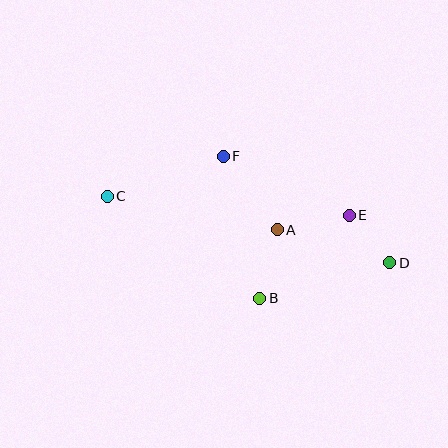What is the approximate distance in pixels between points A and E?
The distance between A and E is approximately 74 pixels.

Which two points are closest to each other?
Points D and E are closest to each other.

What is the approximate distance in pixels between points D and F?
The distance between D and F is approximately 198 pixels.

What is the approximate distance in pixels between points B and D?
The distance between B and D is approximately 135 pixels.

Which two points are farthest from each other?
Points C and D are farthest from each other.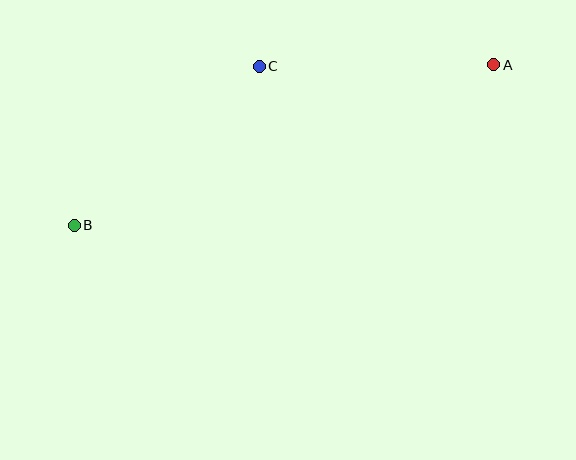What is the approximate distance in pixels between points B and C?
The distance between B and C is approximately 244 pixels.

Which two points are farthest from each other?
Points A and B are farthest from each other.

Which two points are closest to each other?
Points A and C are closest to each other.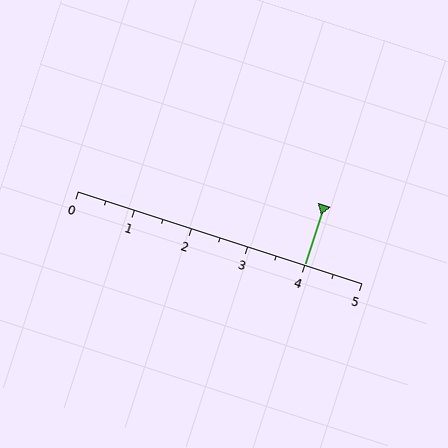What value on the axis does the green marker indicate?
The marker indicates approximately 4.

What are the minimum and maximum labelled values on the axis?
The axis runs from 0 to 5.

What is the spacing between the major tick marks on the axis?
The major ticks are spaced 1 apart.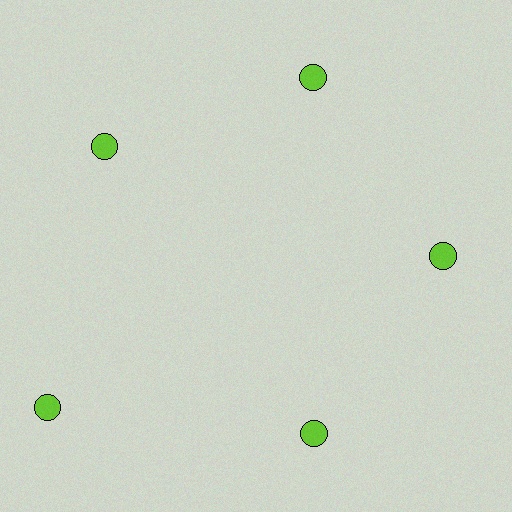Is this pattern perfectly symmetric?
No. The 5 lime circles are arranged in a ring, but one element near the 8 o'clock position is pushed outward from the center, breaking the 5-fold rotational symmetry.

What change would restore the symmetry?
The symmetry would be restored by moving it inward, back onto the ring so that all 5 circles sit at equal angles and equal distance from the center.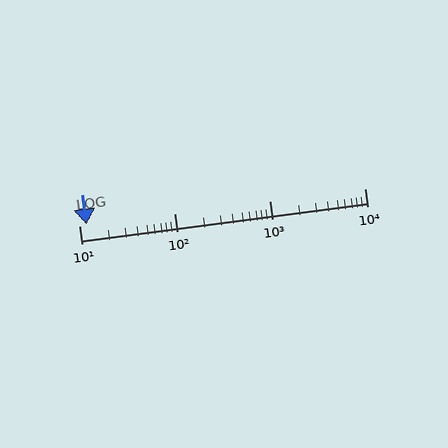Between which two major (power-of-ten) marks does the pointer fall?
The pointer is between 10 and 100.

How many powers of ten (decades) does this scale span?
The scale spans 3 decades, from 10 to 10000.